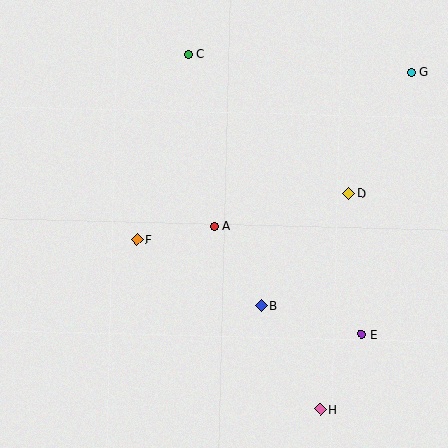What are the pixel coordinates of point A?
Point A is at (214, 226).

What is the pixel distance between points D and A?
The distance between D and A is 139 pixels.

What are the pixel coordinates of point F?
Point F is at (137, 239).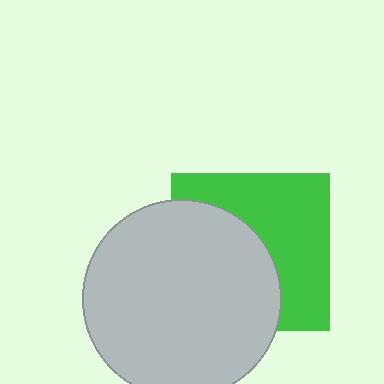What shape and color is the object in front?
The object in front is a light gray circle.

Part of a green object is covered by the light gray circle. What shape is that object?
It is a square.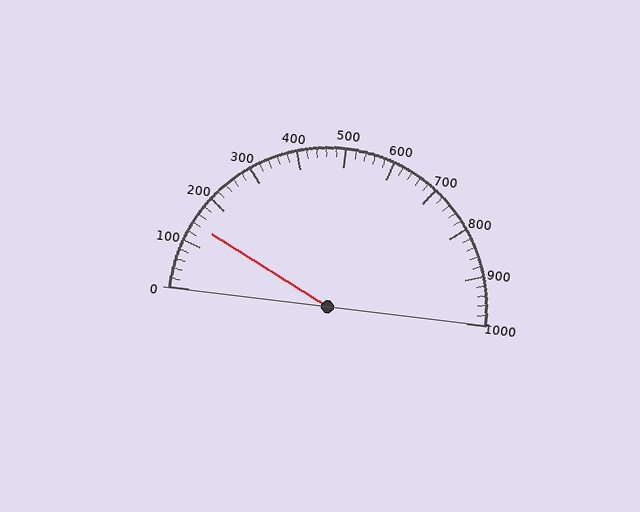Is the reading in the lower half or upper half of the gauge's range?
The reading is in the lower half of the range (0 to 1000).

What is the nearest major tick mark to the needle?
The nearest major tick mark is 100.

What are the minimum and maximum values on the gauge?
The gauge ranges from 0 to 1000.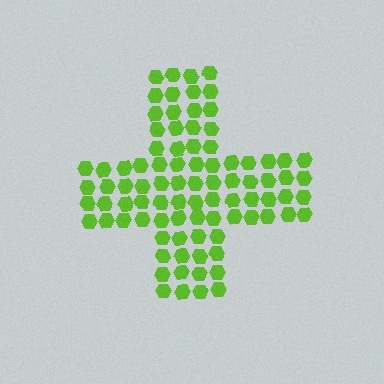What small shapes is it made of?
It is made of small hexagons.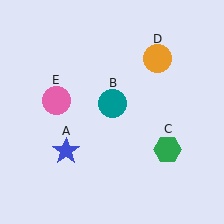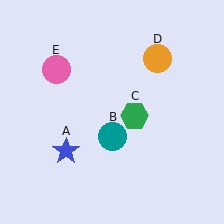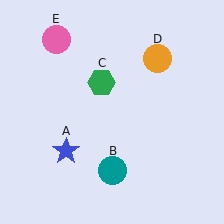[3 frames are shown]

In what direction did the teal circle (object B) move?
The teal circle (object B) moved down.